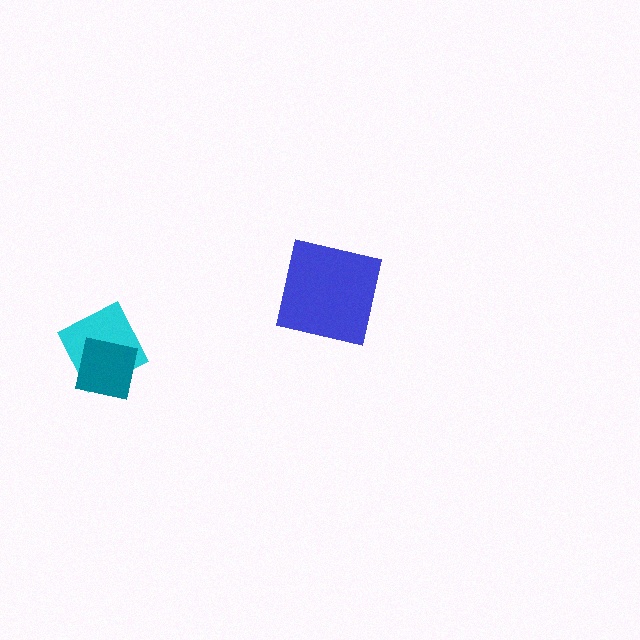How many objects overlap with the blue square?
0 objects overlap with the blue square.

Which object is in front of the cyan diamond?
The teal square is in front of the cyan diamond.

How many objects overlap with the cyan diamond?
1 object overlaps with the cyan diamond.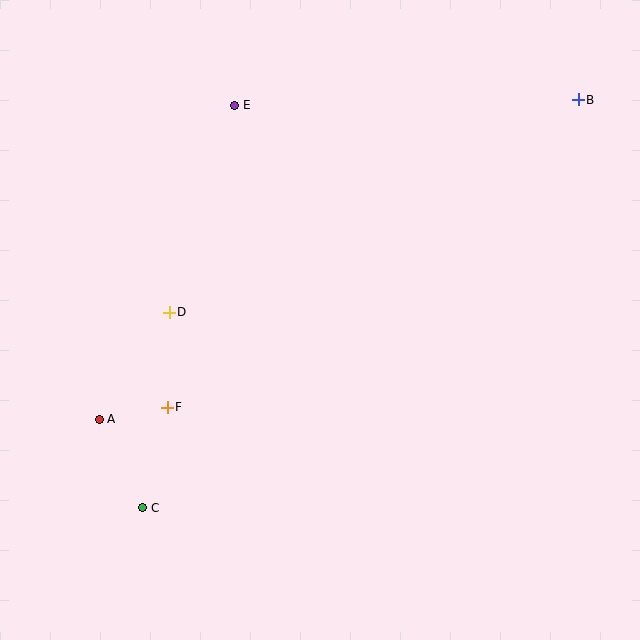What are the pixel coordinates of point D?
Point D is at (169, 312).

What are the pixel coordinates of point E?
Point E is at (235, 105).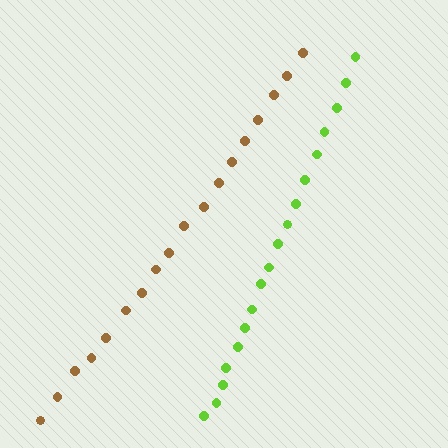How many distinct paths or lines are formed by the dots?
There are 2 distinct paths.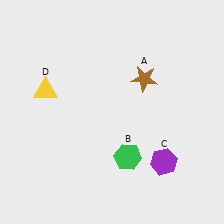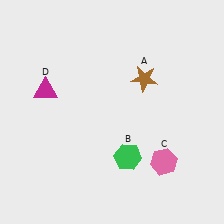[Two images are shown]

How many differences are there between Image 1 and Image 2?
There are 2 differences between the two images.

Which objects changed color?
C changed from purple to pink. D changed from yellow to magenta.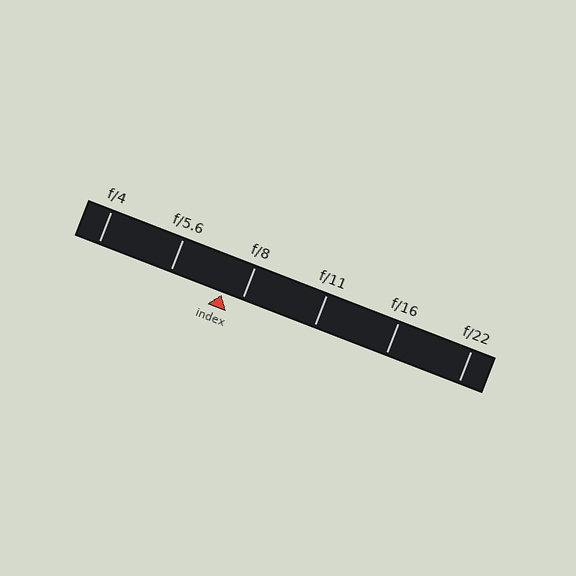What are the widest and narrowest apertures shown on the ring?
The widest aperture shown is f/4 and the narrowest is f/22.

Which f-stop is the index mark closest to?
The index mark is closest to f/8.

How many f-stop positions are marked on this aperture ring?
There are 6 f-stop positions marked.